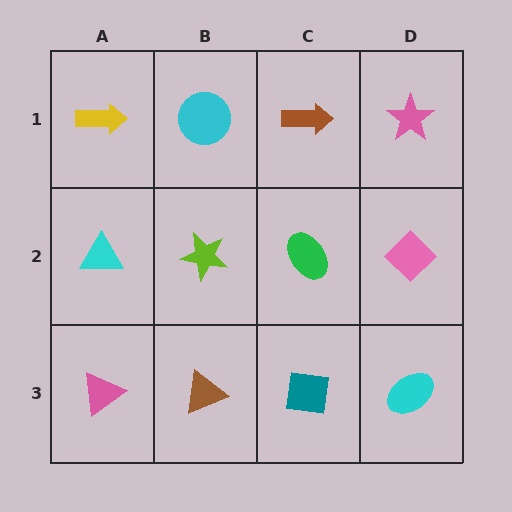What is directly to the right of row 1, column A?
A cyan circle.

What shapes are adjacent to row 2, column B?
A cyan circle (row 1, column B), a brown triangle (row 3, column B), a cyan triangle (row 2, column A), a green ellipse (row 2, column C).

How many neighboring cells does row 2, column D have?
3.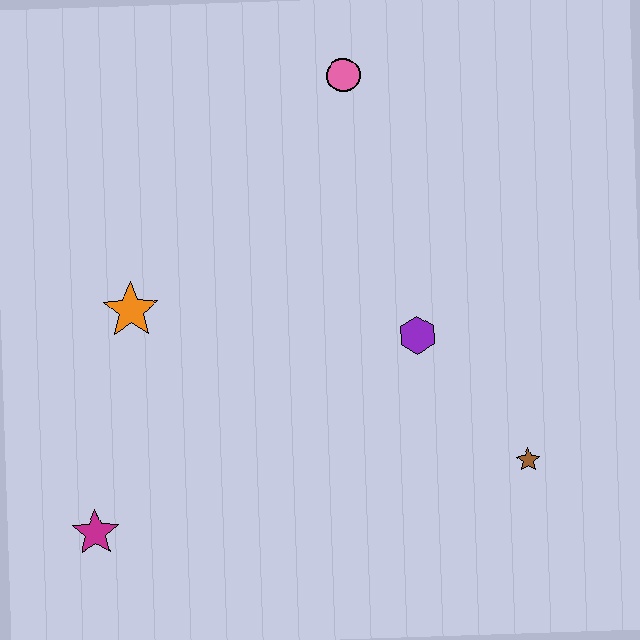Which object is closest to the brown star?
The purple hexagon is closest to the brown star.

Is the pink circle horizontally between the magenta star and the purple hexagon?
Yes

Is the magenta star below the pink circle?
Yes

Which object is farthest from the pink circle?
The magenta star is farthest from the pink circle.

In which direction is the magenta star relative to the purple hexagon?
The magenta star is to the left of the purple hexagon.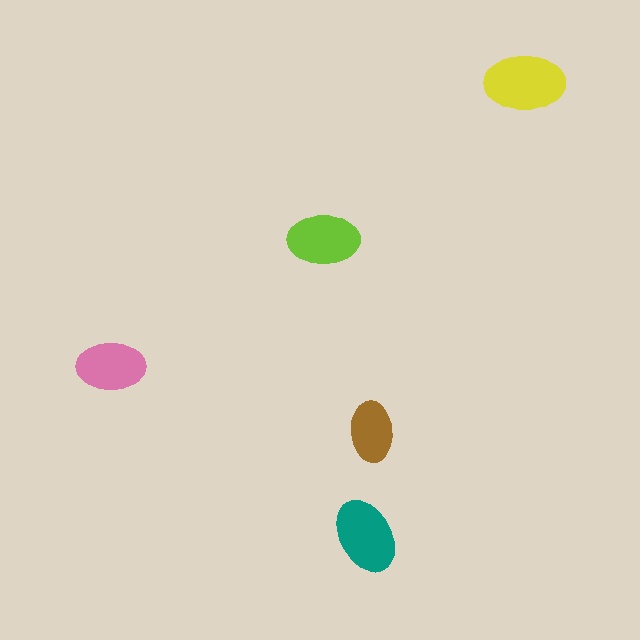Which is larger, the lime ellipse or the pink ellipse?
The lime one.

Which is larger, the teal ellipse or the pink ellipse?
The teal one.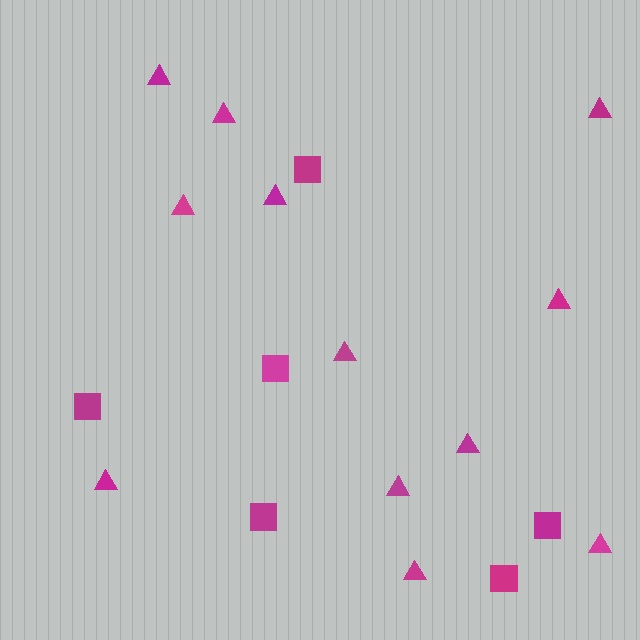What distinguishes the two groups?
There are 2 groups: one group of squares (6) and one group of triangles (12).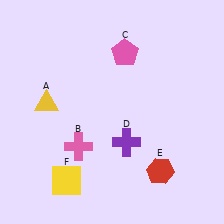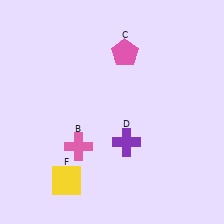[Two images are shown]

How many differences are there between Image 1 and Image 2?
There are 2 differences between the two images.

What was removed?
The yellow triangle (A), the red hexagon (E) were removed in Image 2.